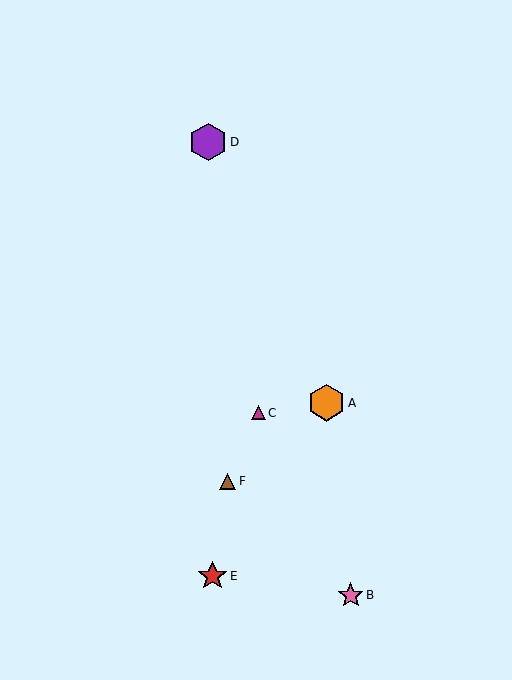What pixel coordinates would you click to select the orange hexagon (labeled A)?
Click at (327, 403) to select the orange hexagon A.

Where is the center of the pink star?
The center of the pink star is at (351, 595).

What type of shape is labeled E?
Shape E is a red star.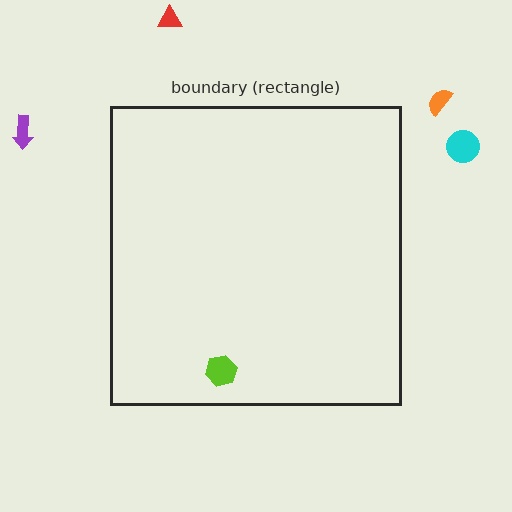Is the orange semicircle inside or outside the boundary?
Outside.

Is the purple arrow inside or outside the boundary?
Outside.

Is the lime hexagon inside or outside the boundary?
Inside.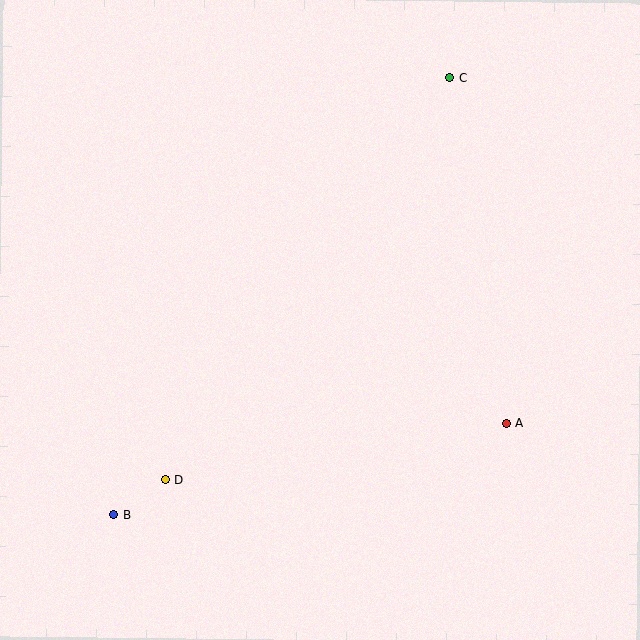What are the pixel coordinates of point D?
Point D is at (166, 480).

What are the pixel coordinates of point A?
Point A is at (506, 423).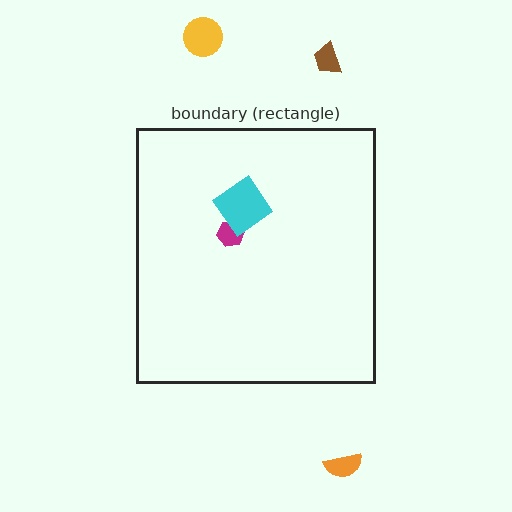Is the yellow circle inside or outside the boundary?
Outside.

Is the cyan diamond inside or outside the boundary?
Inside.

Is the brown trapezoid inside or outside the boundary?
Outside.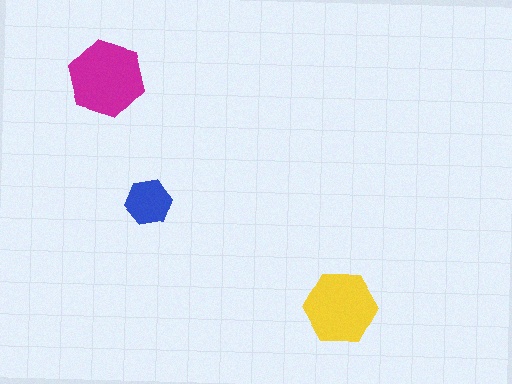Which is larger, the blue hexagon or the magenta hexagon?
The magenta one.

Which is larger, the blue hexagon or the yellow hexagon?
The yellow one.